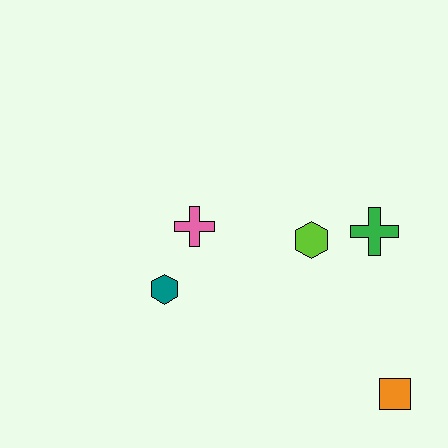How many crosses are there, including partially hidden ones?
There are 2 crosses.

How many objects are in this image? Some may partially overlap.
There are 5 objects.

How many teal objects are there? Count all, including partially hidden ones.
There is 1 teal object.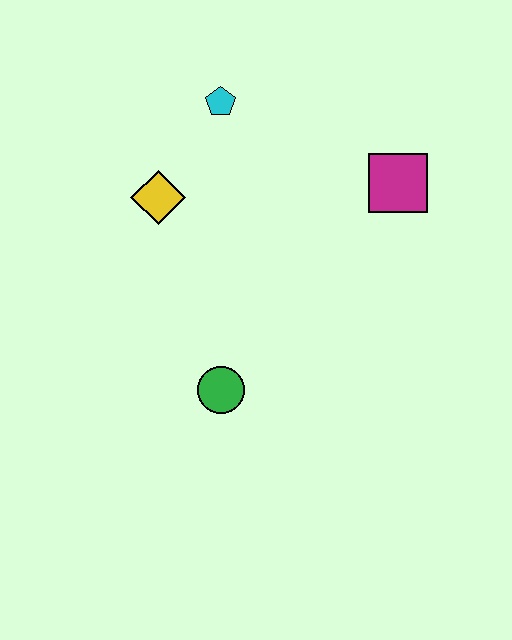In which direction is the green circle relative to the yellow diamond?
The green circle is below the yellow diamond.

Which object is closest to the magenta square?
The cyan pentagon is closest to the magenta square.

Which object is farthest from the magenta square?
The green circle is farthest from the magenta square.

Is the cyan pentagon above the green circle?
Yes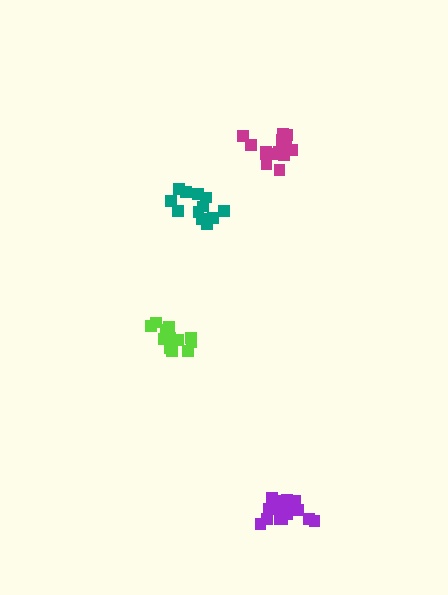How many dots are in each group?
Group 1: 14 dots, Group 2: 17 dots, Group 3: 13 dots, Group 4: 16 dots (60 total).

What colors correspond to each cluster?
The clusters are colored: lime, purple, teal, magenta.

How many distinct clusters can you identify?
There are 4 distinct clusters.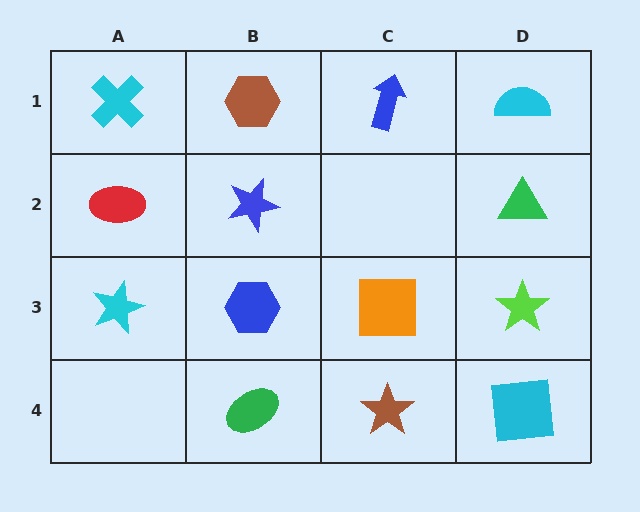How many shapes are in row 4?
3 shapes.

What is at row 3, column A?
A cyan star.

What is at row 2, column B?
A blue star.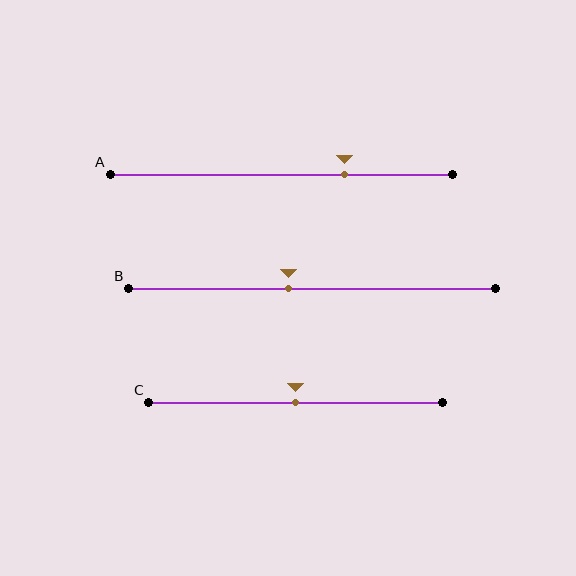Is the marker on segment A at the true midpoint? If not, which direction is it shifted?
No, the marker on segment A is shifted to the right by about 18% of the segment length.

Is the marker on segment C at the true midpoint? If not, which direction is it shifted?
Yes, the marker on segment C is at the true midpoint.